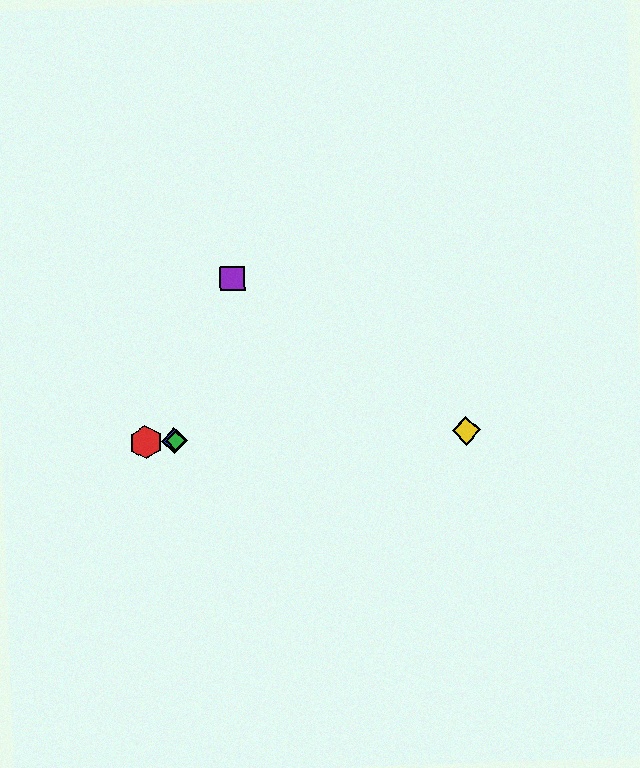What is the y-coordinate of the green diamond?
The green diamond is at y≈441.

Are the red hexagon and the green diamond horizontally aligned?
Yes, both are at y≈442.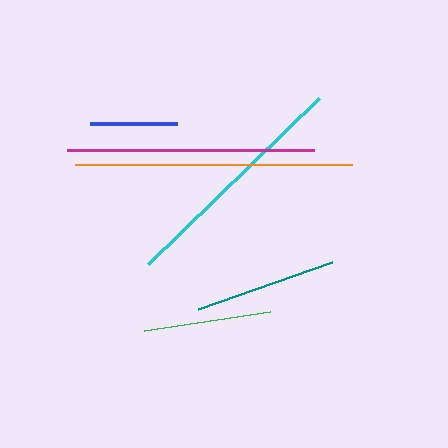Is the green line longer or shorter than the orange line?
The orange line is longer than the green line.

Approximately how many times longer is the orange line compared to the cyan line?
The orange line is approximately 1.2 times the length of the cyan line.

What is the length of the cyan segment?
The cyan segment is approximately 239 pixels long.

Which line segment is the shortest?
The blue line is the shortest at approximately 88 pixels.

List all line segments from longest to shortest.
From longest to shortest: orange, magenta, cyan, teal, green, blue.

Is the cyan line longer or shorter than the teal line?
The cyan line is longer than the teal line.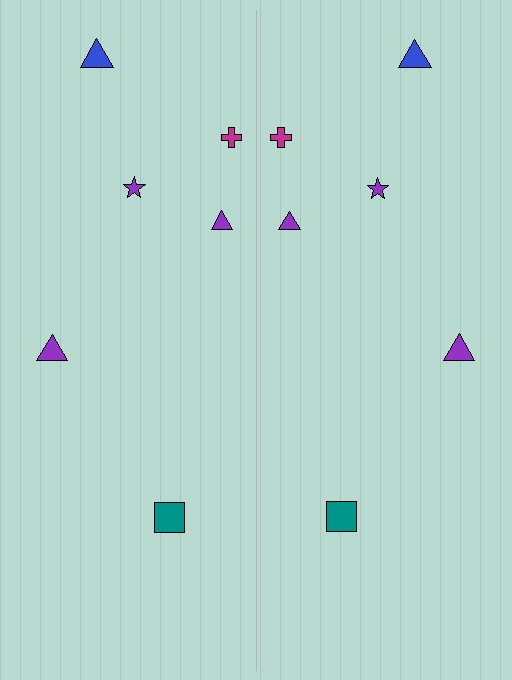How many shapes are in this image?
There are 12 shapes in this image.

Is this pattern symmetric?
Yes, this pattern has bilateral (reflection) symmetry.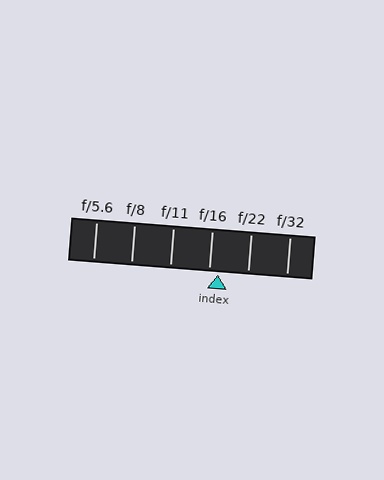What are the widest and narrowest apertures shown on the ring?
The widest aperture shown is f/5.6 and the narrowest is f/32.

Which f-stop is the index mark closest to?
The index mark is closest to f/16.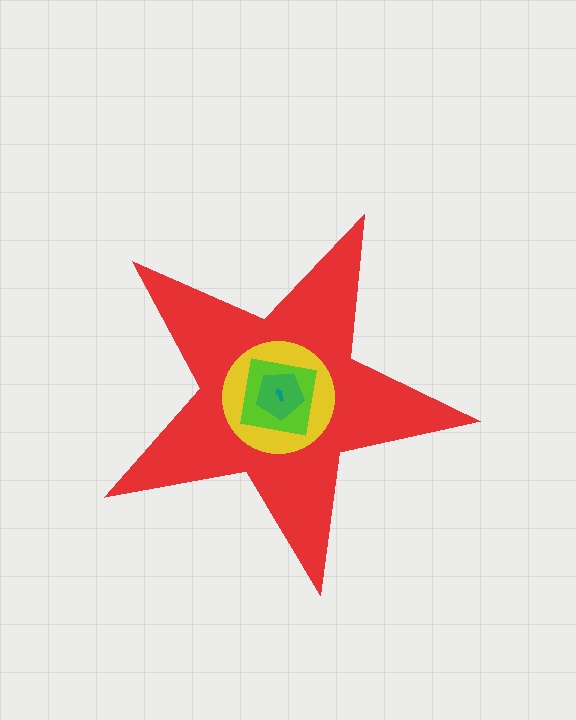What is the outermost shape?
The red star.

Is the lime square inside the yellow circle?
Yes.